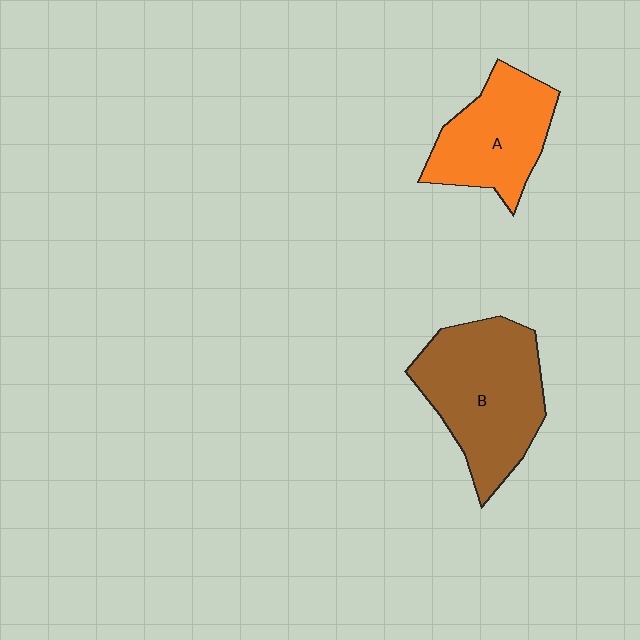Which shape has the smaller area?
Shape A (orange).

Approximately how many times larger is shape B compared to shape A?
Approximately 1.4 times.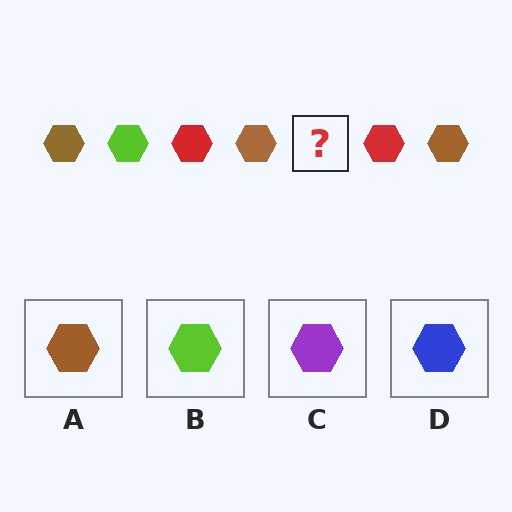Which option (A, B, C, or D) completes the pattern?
B.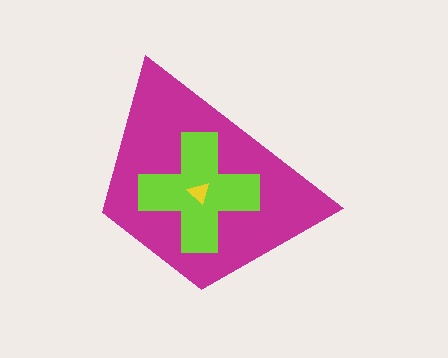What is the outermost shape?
The magenta trapezoid.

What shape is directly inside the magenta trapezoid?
The lime cross.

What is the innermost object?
The yellow triangle.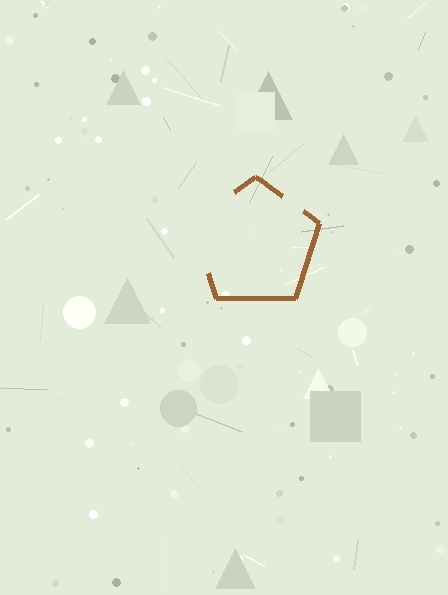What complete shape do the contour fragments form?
The contour fragments form a pentagon.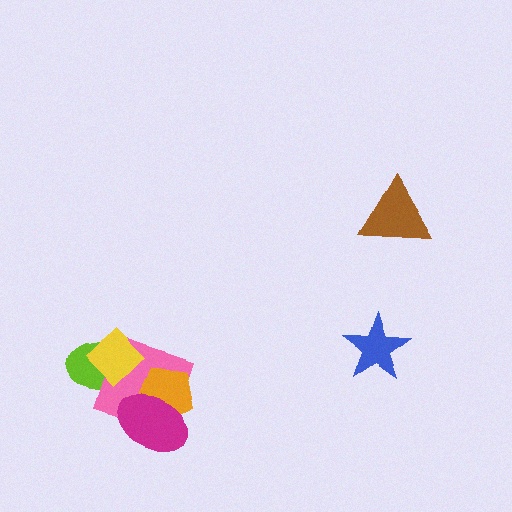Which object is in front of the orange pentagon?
The magenta ellipse is in front of the orange pentagon.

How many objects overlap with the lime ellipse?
2 objects overlap with the lime ellipse.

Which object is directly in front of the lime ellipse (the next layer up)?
The pink square is directly in front of the lime ellipse.